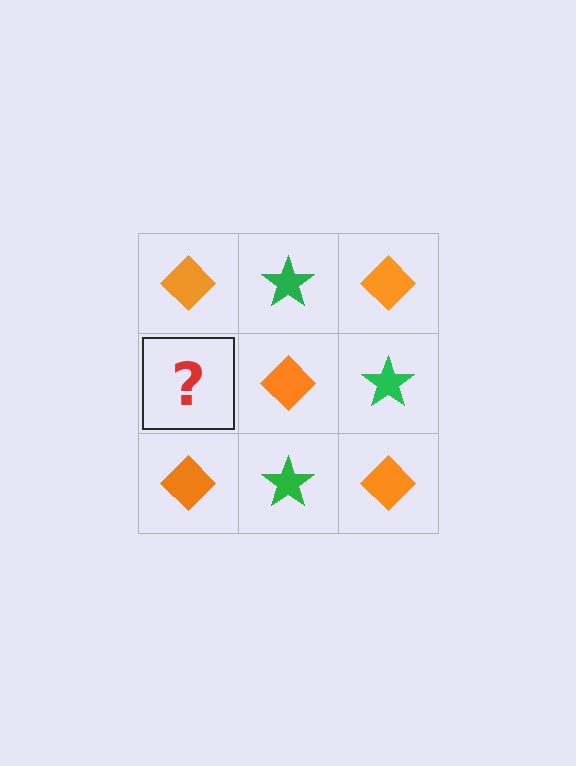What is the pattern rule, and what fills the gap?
The rule is that it alternates orange diamond and green star in a checkerboard pattern. The gap should be filled with a green star.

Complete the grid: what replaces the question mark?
The question mark should be replaced with a green star.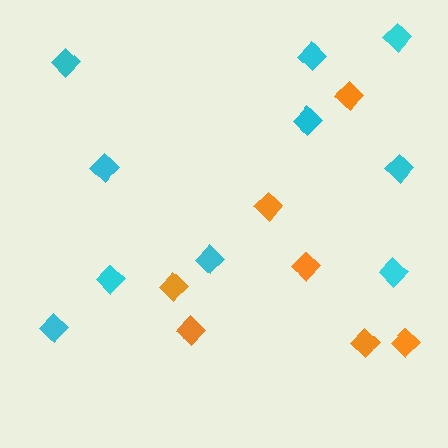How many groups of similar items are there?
There are 2 groups: one group of orange diamonds (7) and one group of cyan diamonds (10).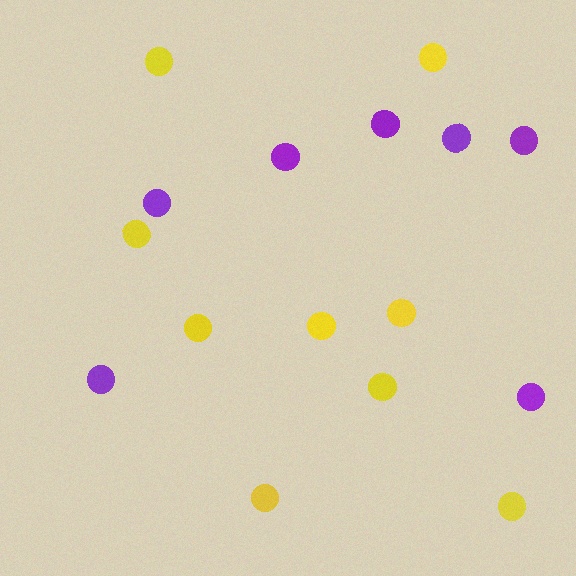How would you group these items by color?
There are 2 groups: one group of purple circles (7) and one group of yellow circles (9).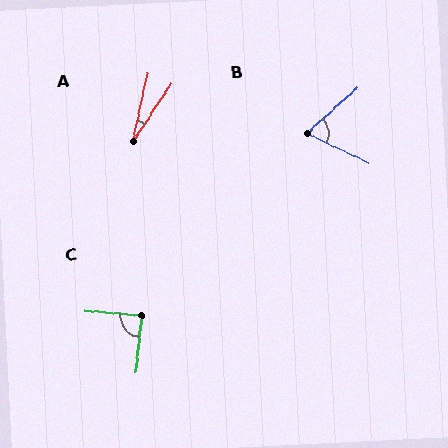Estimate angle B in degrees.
Approximately 68 degrees.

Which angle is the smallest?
A, at approximately 21 degrees.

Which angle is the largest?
C, at approximately 89 degrees.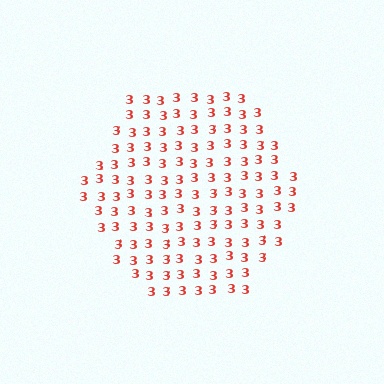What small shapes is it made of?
It is made of small digit 3's.